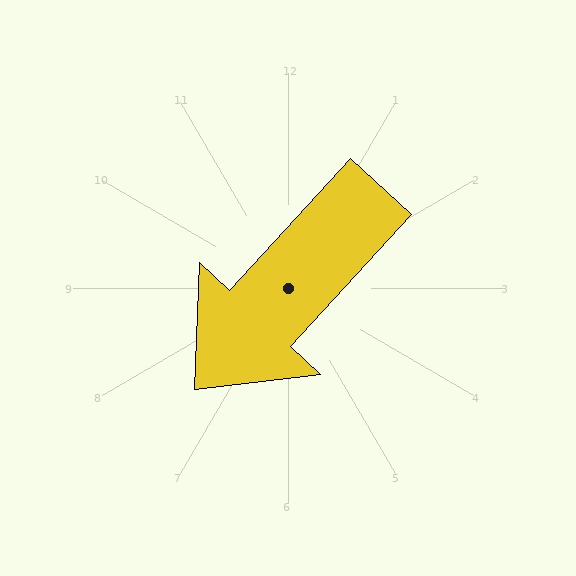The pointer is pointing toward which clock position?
Roughly 7 o'clock.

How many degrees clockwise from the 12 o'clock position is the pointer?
Approximately 223 degrees.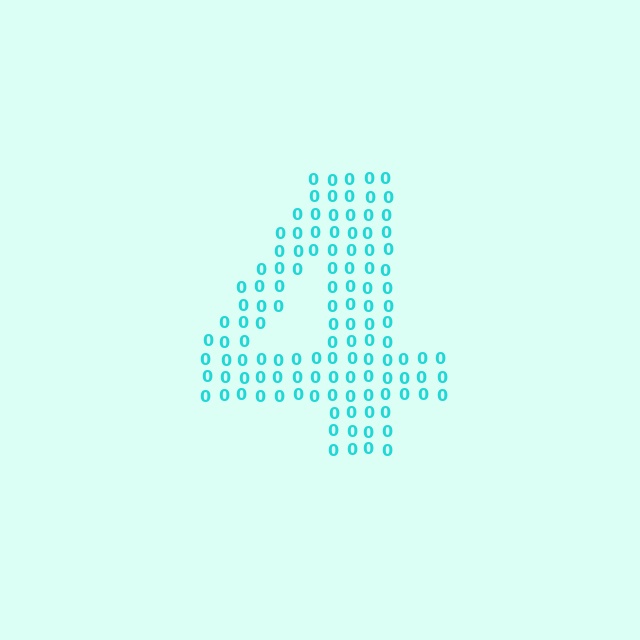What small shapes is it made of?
It is made of small digit 0's.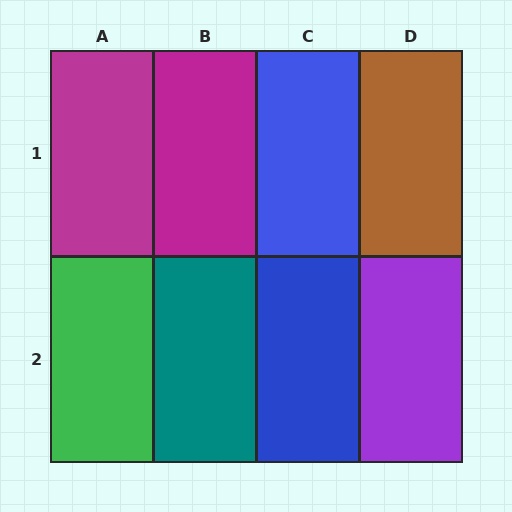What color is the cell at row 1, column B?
Magenta.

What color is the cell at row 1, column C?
Blue.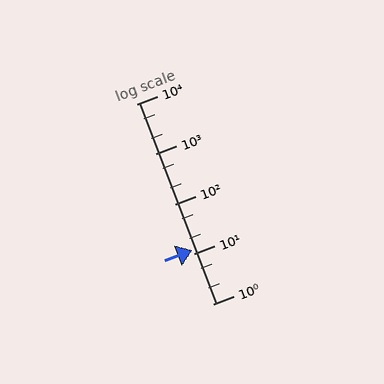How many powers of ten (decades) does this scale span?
The scale spans 4 decades, from 1 to 10000.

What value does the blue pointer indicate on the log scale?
The pointer indicates approximately 12.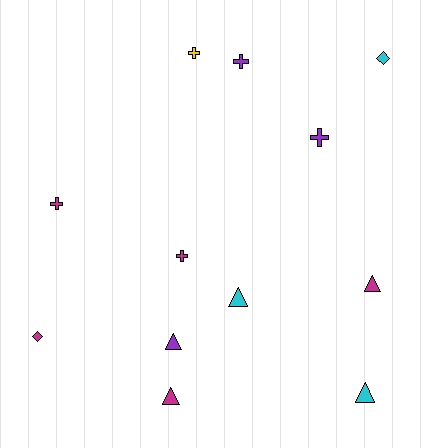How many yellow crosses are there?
There is 1 yellow cross.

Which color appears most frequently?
Magenta, with 5 objects.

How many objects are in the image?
There are 12 objects.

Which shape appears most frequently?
Cross, with 5 objects.